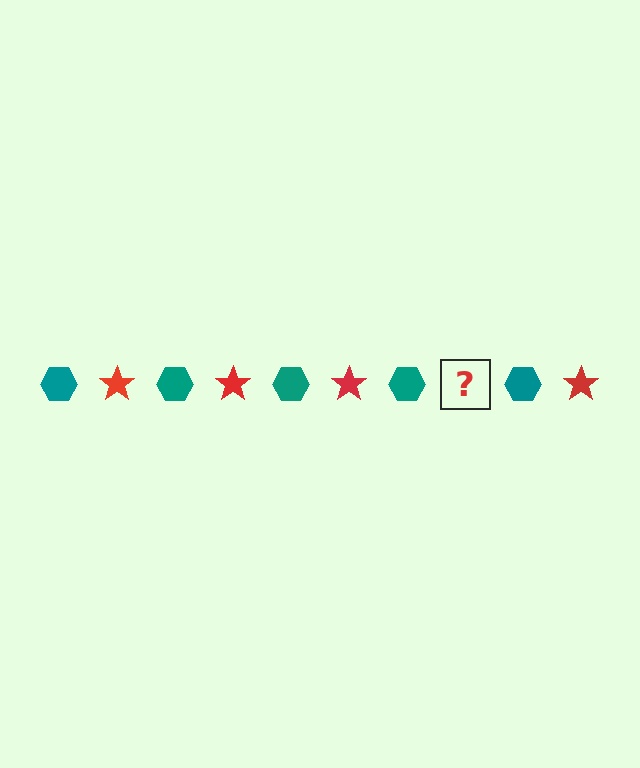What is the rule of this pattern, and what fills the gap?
The rule is that the pattern alternates between teal hexagon and red star. The gap should be filled with a red star.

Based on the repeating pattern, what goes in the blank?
The blank should be a red star.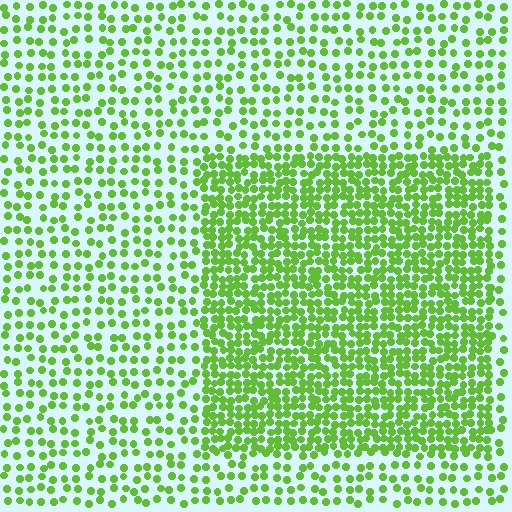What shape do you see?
I see a rectangle.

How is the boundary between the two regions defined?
The boundary is defined by a change in element density (approximately 2.1x ratio). All elements are the same color, size, and shape.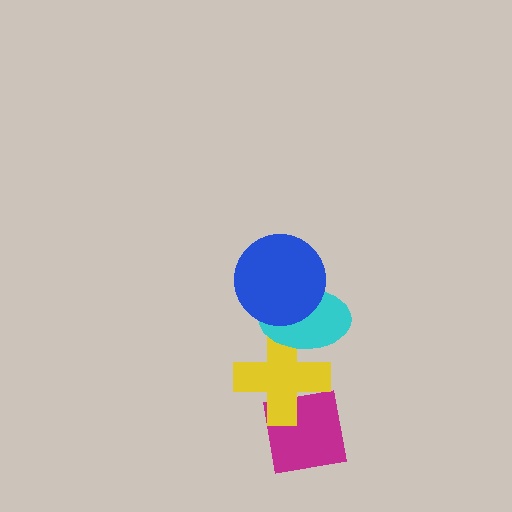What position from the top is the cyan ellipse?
The cyan ellipse is 2nd from the top.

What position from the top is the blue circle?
The blue circle is 1st from the top.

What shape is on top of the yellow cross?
The cyan ellipse is on top of the yellow cross.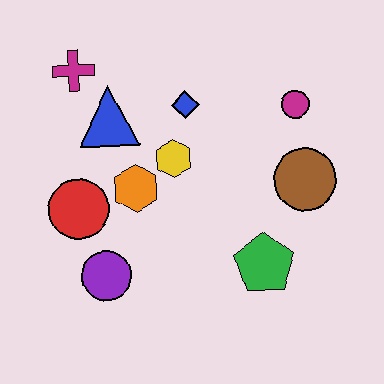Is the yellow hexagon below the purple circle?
No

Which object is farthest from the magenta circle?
The purple circle is farthest from the magenta circle.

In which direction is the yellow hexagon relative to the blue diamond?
The yellow hexagon is below the blue diamond.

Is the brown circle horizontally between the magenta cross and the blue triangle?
No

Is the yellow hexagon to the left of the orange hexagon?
No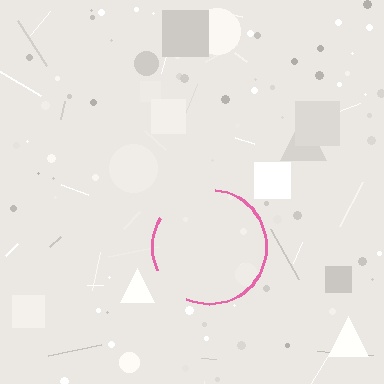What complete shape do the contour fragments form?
The contour fragments form a circle.